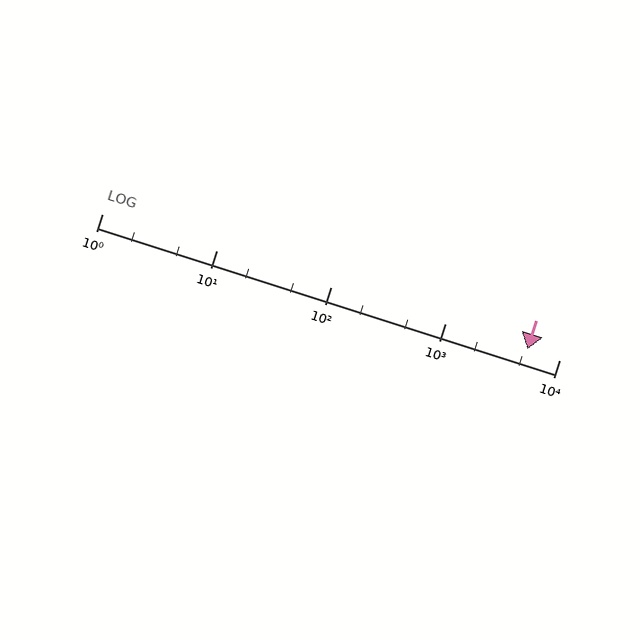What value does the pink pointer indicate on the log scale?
The pointer indicates approximately 5300.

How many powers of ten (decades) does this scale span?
The scale spans 4 decades, from 1 to 10000.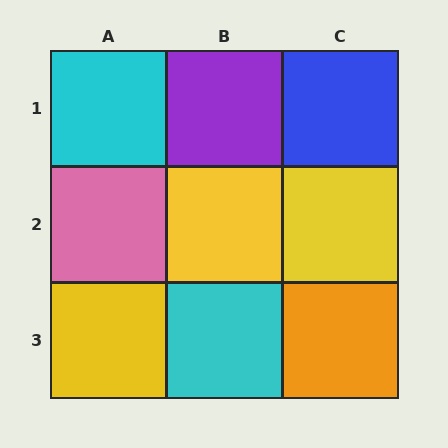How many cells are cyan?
2 cells are cyan.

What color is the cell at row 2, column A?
Pink.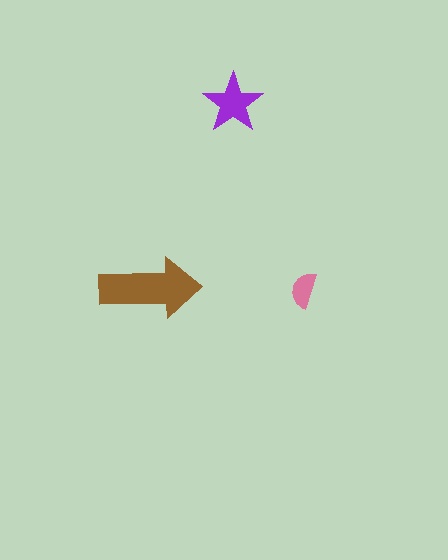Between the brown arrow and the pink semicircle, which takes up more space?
The brown arrow.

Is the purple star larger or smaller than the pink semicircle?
Larger.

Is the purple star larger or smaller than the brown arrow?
Smaller.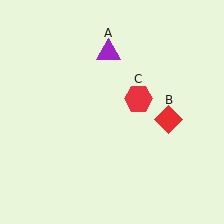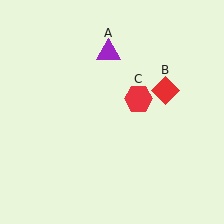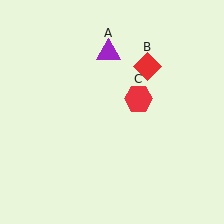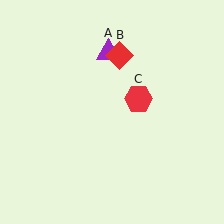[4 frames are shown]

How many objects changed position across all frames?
1 object changed position: red diamond (object B).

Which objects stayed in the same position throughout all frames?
Purple triangle (object A) and red hexagon (object C) remained stationary.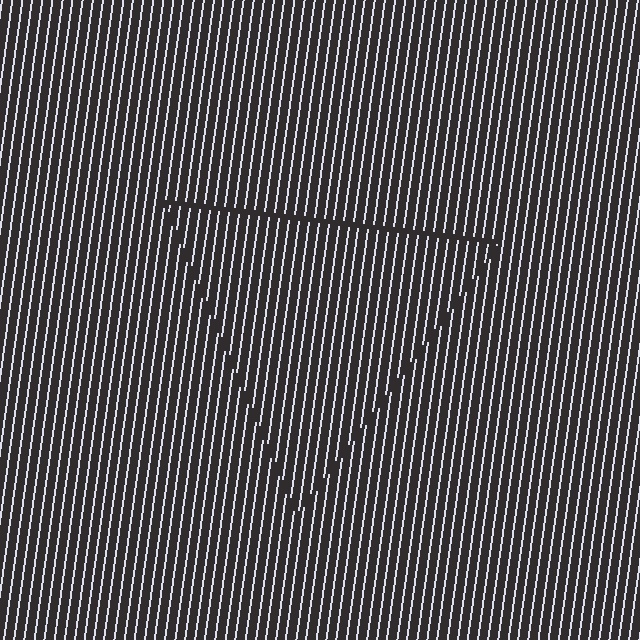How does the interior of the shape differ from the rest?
The interior of the shape contains the same grating, shifted by half a period — the contour is defined by the phase discontinuity where line-ends from the inner and outer gratings abut.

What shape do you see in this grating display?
An illusory triangle. The interior of the shape contains the same grating, shifted by half a period — the contour is defined by the phase discontinuity where line-ends from the inner and outer gratings abut.